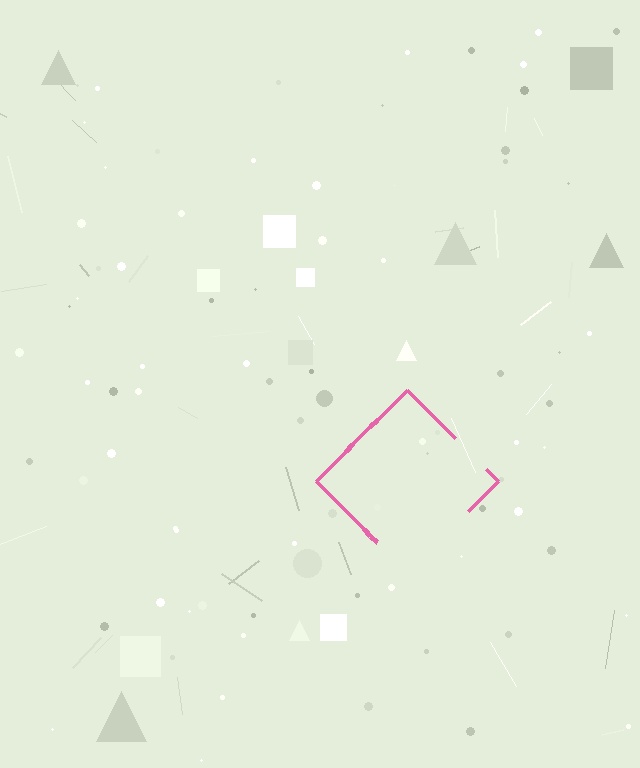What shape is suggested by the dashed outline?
The dashed outline suggests a diamond.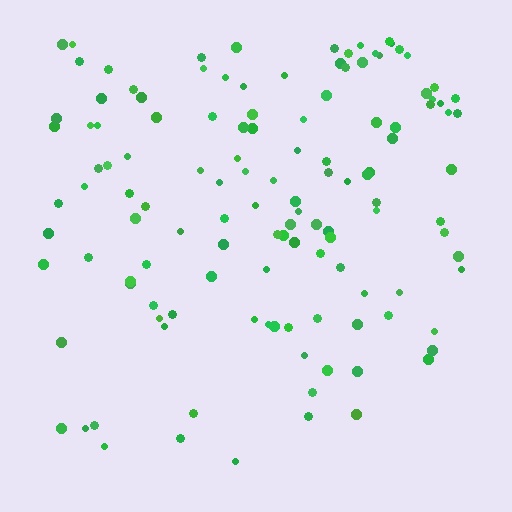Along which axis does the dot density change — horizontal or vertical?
Vertical.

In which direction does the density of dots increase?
From bottom to top, with the top side densest.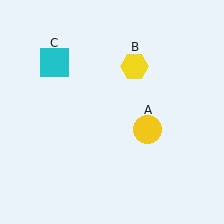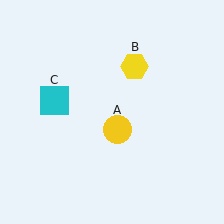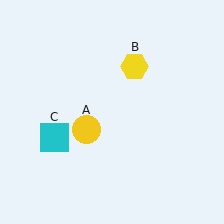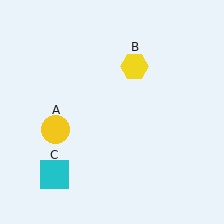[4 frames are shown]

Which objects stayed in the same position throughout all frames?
Yellow hexagon (object B) remained stationary.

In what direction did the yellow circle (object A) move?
The yellow circle (object A) moved left.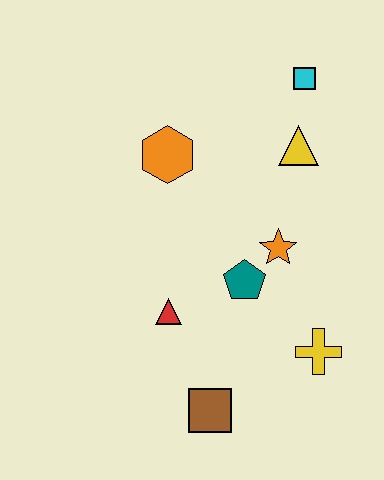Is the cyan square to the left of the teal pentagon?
No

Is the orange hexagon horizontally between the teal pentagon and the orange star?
No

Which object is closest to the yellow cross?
The teal pentagon is closest to the yellow cross.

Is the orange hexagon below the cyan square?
Yes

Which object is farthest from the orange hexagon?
The brown square is farthest from the orange hexagon.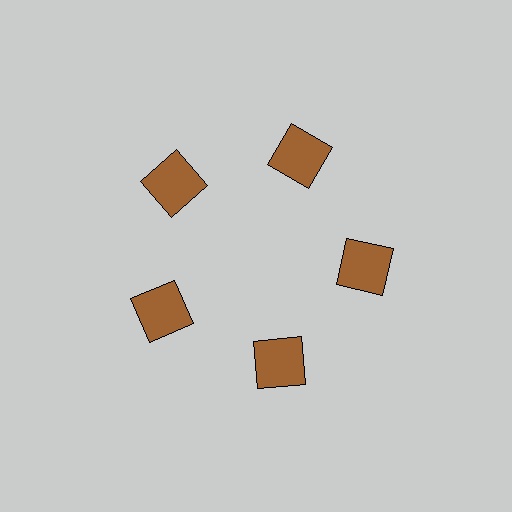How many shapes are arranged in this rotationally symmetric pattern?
There are 5 shapes, arranged in 5 groups of 1.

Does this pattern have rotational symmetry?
Yes, this pattern has 5-fold rotational symmetry. It looks the same after rotating 72 degrees around the center.